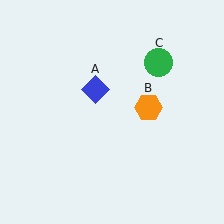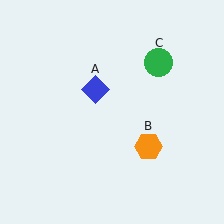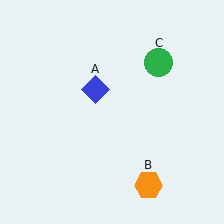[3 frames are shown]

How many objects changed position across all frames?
1 object changed position: orange hexagon (object B).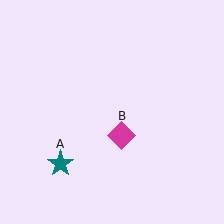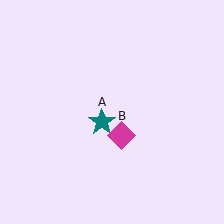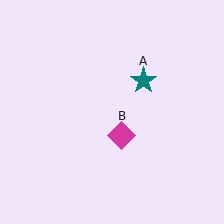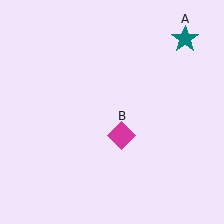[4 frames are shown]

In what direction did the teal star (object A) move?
The teal star (object A) moved up and to the right.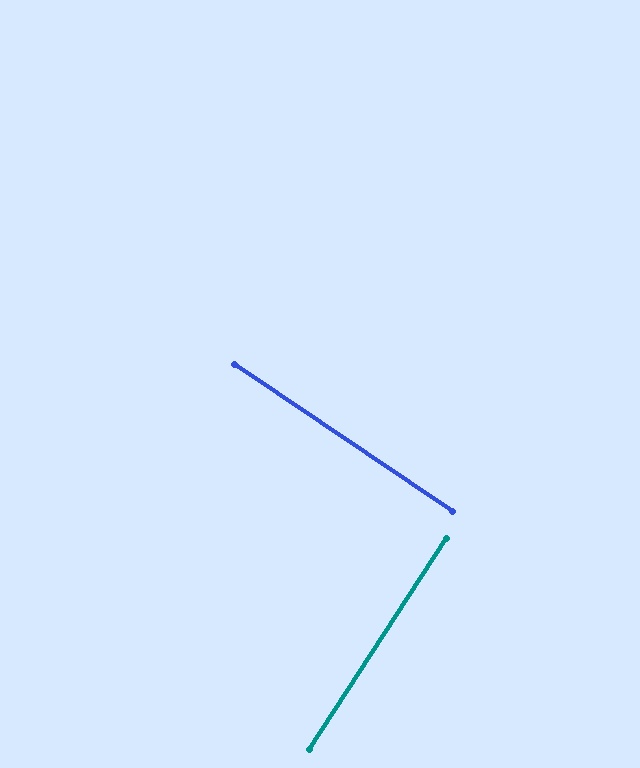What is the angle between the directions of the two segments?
Approximately 89 degrees.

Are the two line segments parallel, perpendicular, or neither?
Perpendicular — they meet at approximately 89°.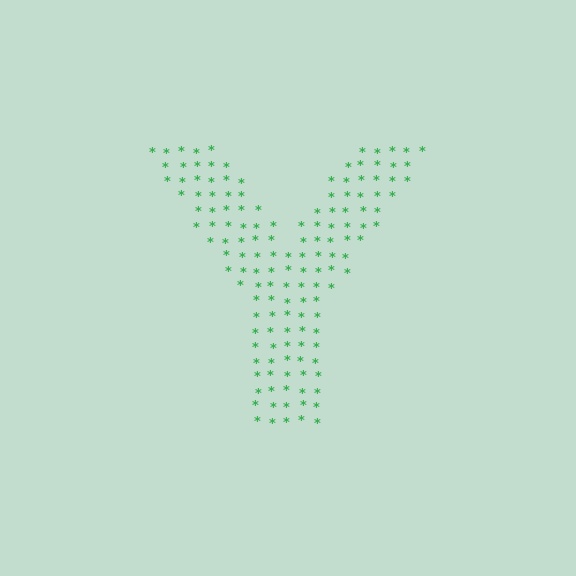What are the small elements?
The small elements are asterisks.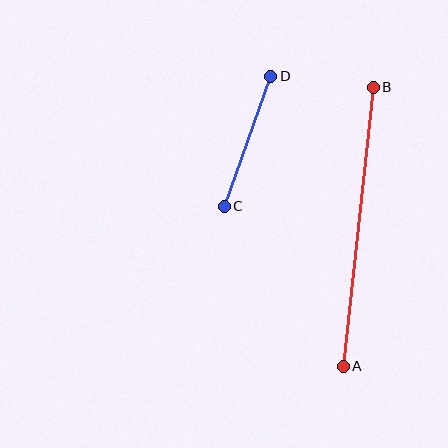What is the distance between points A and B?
The distance is approximately 280 pixels.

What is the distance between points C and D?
The distance is approximately 138 pixels.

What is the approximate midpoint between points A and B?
The midpoint is at approximately (358, 227) pixels.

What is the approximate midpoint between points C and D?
The midpoint is at approximately (247, 141) pixels.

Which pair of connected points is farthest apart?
Points A and B are farthest apart.